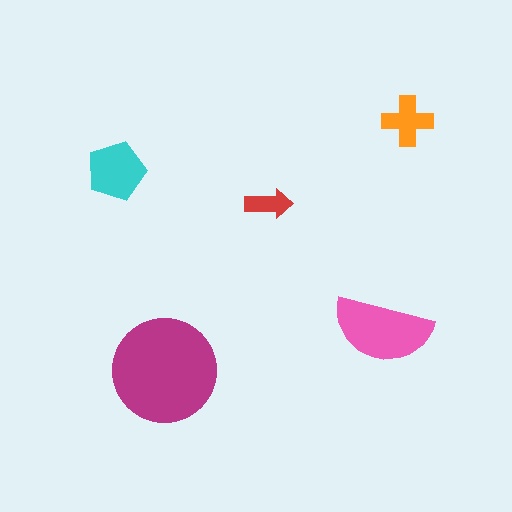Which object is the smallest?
The red arrow.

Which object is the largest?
The magenta circle.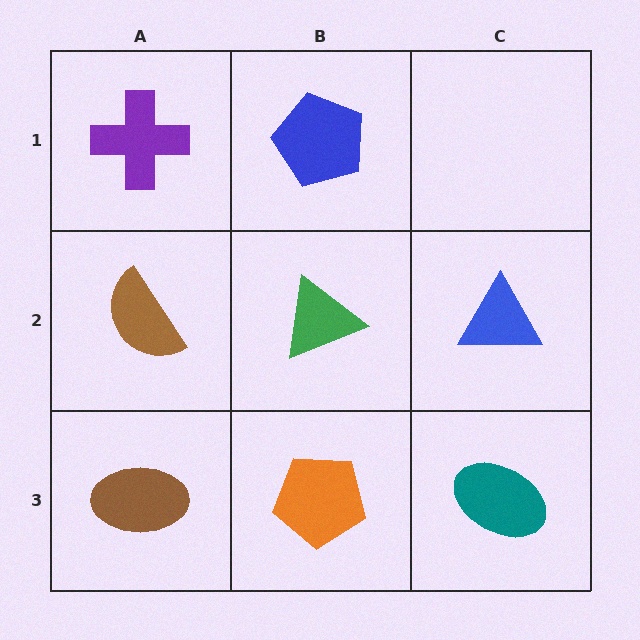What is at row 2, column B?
A green triangle.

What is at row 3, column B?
An orange pentagon.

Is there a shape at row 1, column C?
No, that cell is empty.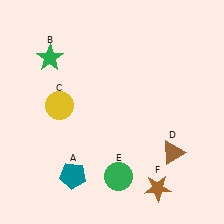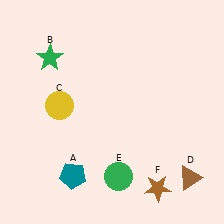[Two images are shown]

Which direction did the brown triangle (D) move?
The brown triangle (D) moved down.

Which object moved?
The brown triangle (D) moved down.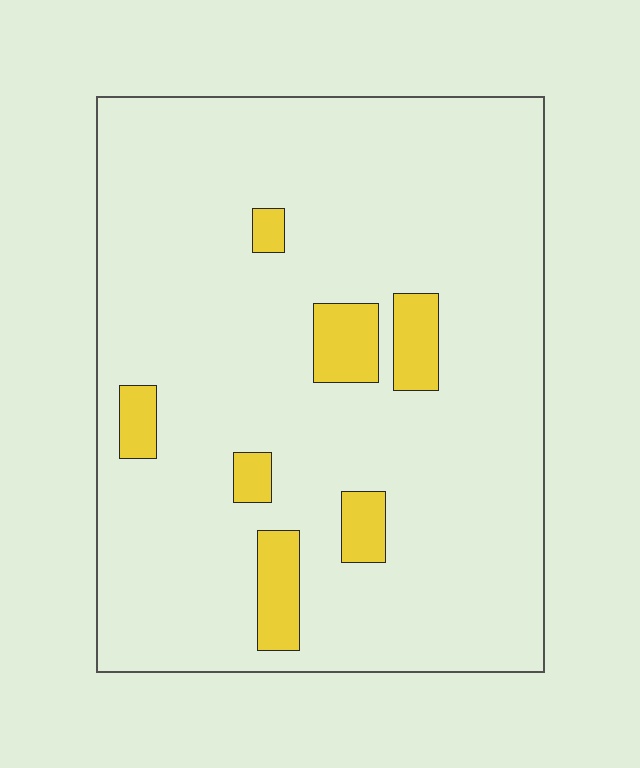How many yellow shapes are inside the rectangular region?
7.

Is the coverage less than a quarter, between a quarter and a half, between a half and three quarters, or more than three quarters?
Less than a quarter.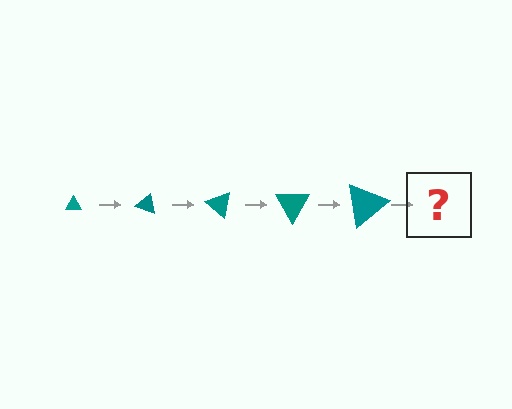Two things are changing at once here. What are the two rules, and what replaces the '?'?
The two rules are that the triangle grows larger each step and it rotates 20 degrees each step. The '?' should be a triangle, larger than the previous one and rotated 100 degrees from the start.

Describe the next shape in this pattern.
It should be a triangle, larger than the previous one and rotated 100 degrees from the start.